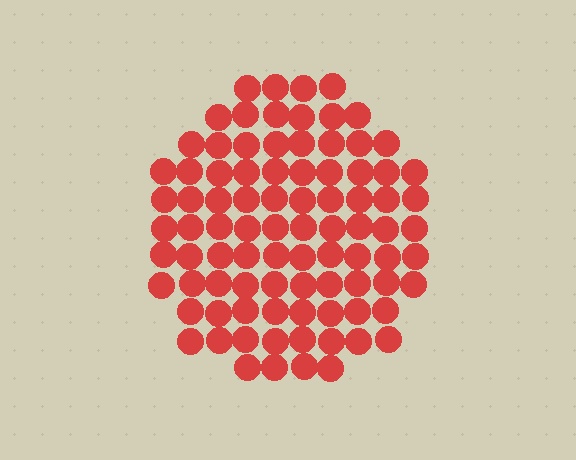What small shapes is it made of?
It is made of small circles.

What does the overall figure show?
The overall figure shows a circle.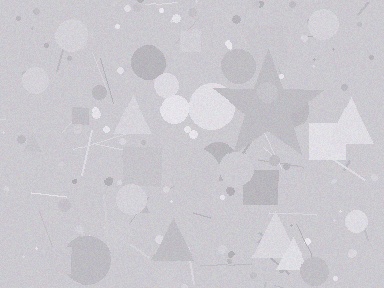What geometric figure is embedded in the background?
A star is embedded in the background.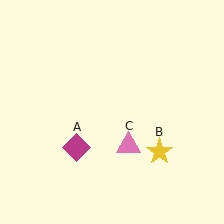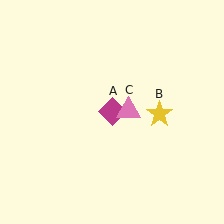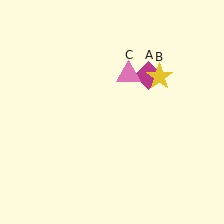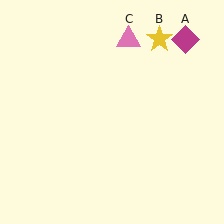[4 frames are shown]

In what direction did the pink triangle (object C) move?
The pink triangle (object C) moved up.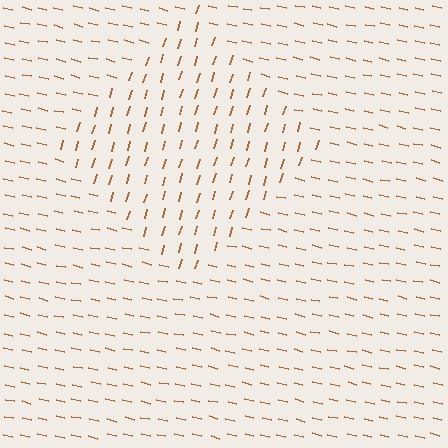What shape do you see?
I see a diamond.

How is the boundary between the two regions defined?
The boundary is defined purely by a change in line orientation (approximately 87 degrees difference). All lines are the same color and thickness.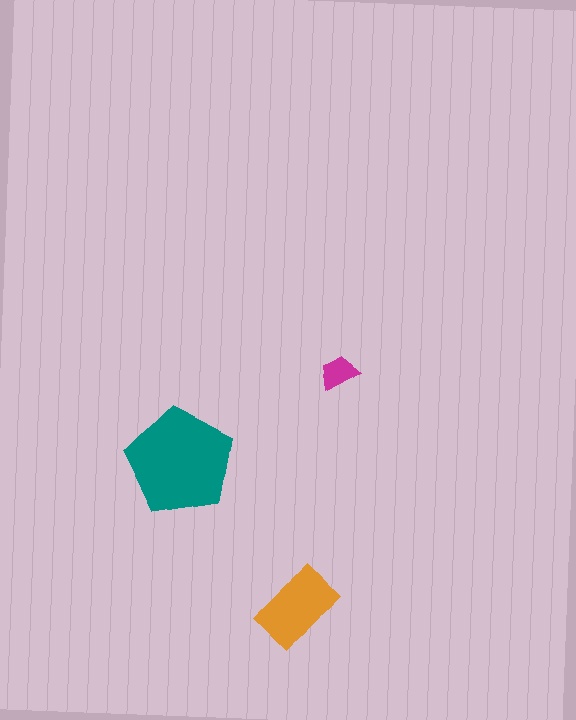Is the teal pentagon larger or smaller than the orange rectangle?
Larger.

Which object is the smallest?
The magenta trapezoid.